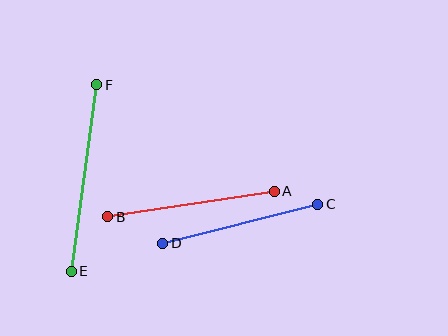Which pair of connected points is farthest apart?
Points E and F are farthest apart.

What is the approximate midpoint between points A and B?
The midpoint is at approximately (191, 204) pixels.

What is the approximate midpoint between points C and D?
The midpoint is at approximately (240, 224) pixels.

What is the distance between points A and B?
The distance is approximately 169 pixels.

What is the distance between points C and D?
The distance is approximately 160 pixels.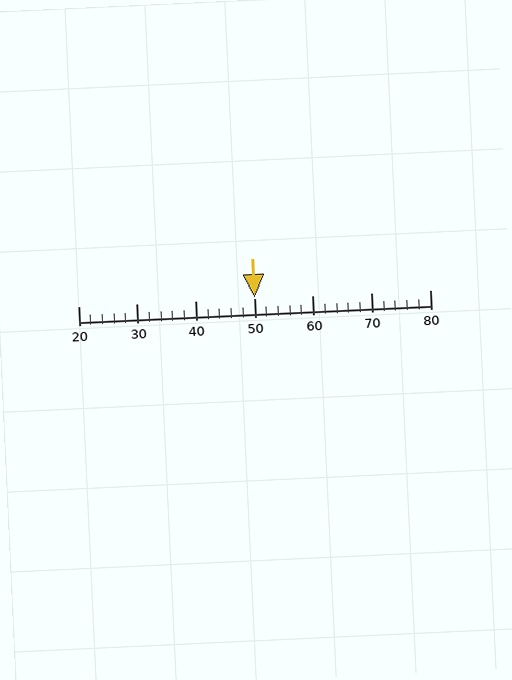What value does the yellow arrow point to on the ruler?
The yellow arrow points to approximately 50.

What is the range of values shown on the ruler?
The ruler shows values from 20 to 80.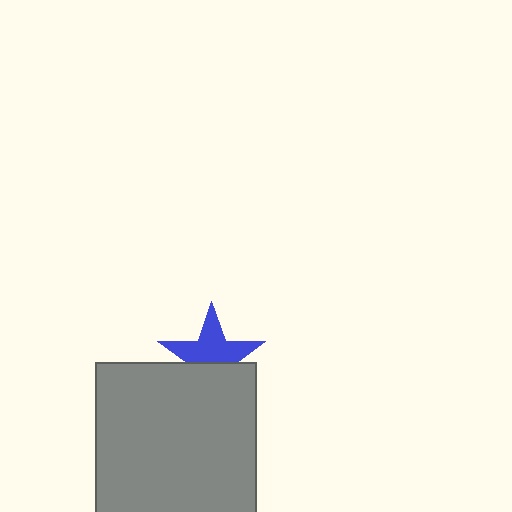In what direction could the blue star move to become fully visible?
The blue star could move up. That would shift it out from behind the gray square entirely.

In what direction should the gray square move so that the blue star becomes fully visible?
The gray square should move down. That is the shortest direction to clear the overlap and leave the blue star fully visible.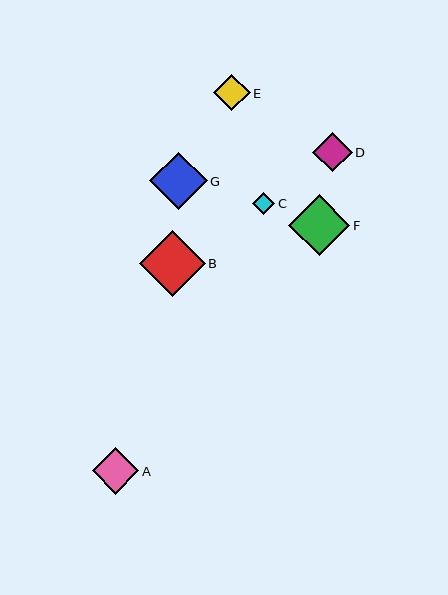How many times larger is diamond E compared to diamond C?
Diamond E is approximately 1.7 times the size of diamond C.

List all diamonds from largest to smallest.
From largest to smallest: B, F, G, A, D, E, C.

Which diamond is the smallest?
Diamond C is the smallest with a size of approximately 22 pixels.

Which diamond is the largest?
Diamond B is the largest with a size of approximately 66 pixels.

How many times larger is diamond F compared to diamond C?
Diamond F is approximately 2.8 times the size of diamond C.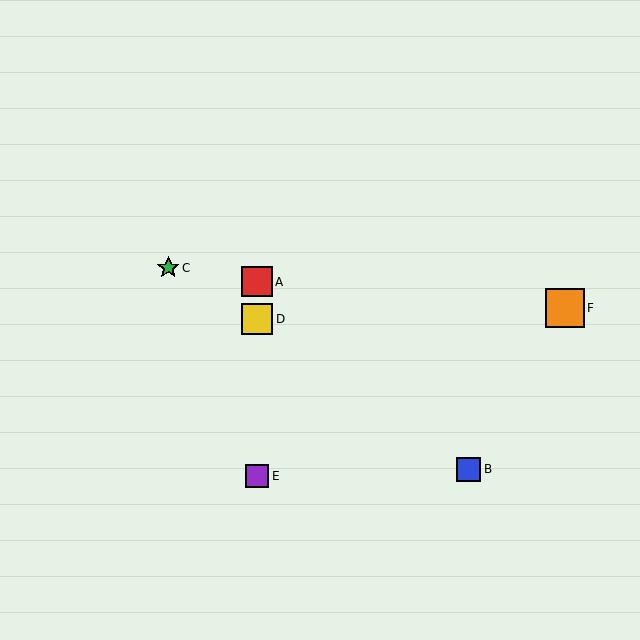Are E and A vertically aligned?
Yes, both are at x≈257.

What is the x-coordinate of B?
Object B is at x≈469.